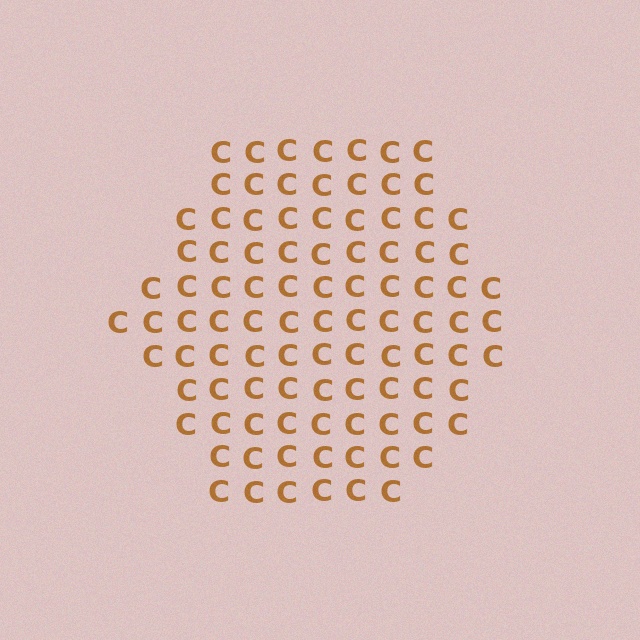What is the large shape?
The large shape is a hexagon.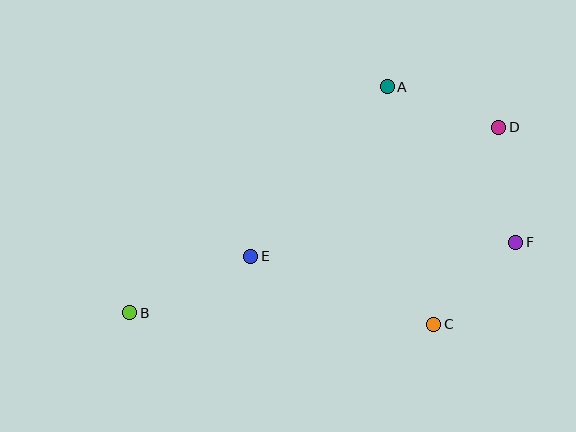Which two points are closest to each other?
Points C and F are closest to each other.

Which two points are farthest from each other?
Points B and D are farthest from each other.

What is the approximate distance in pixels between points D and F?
The distance between D and F is approximately 116 pixels.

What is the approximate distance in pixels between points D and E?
The distance between D and E is approximately 279 pixels.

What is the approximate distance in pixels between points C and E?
The distance between C and E is approximately 196 pixels.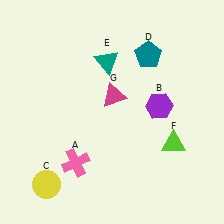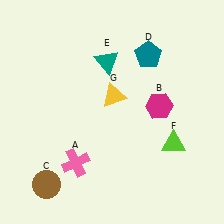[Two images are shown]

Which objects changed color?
B changed from purple to magenta. C changed from yellow to brown. G changed from magenta to yellow.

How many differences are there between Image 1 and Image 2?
There are 3 differences between the two images.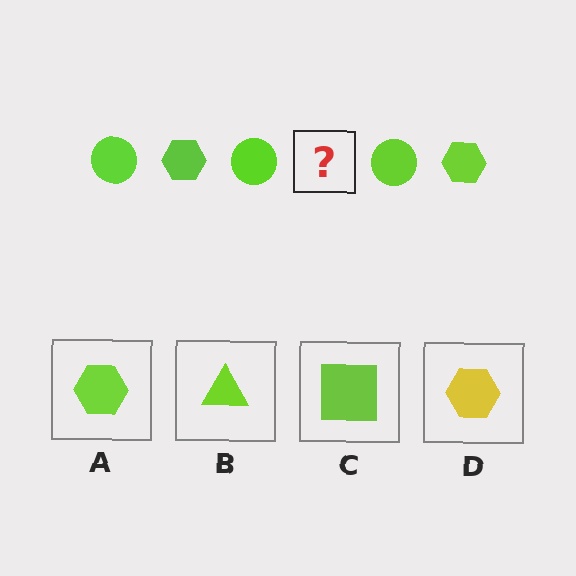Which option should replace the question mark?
Option A.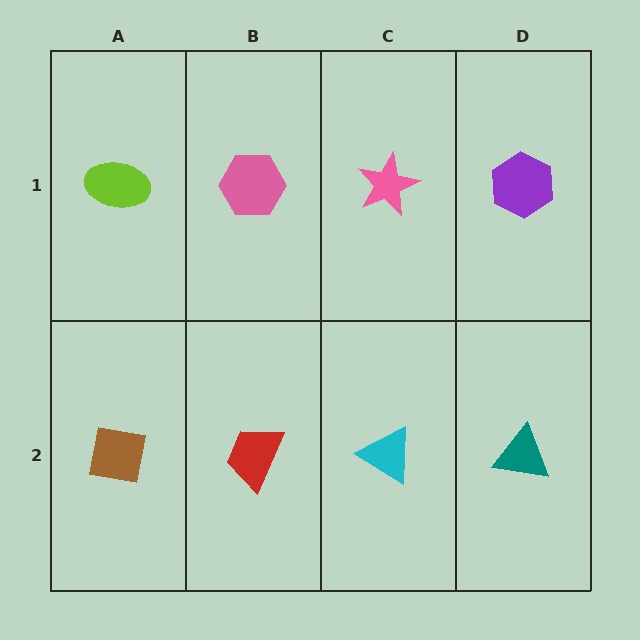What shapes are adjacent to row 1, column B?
A red trapezoid (row 2, column B), a lime ellipse (row 1, column A), a pink star (row 1, column C).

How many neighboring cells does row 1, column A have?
2.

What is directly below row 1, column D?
A teal triangle.